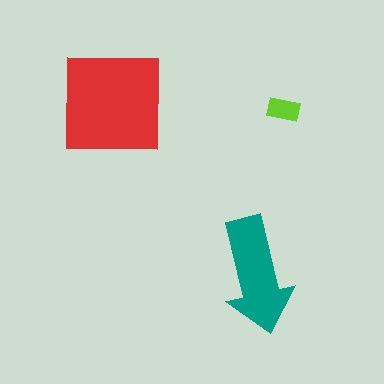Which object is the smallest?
The lime rectangle.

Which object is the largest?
The red square.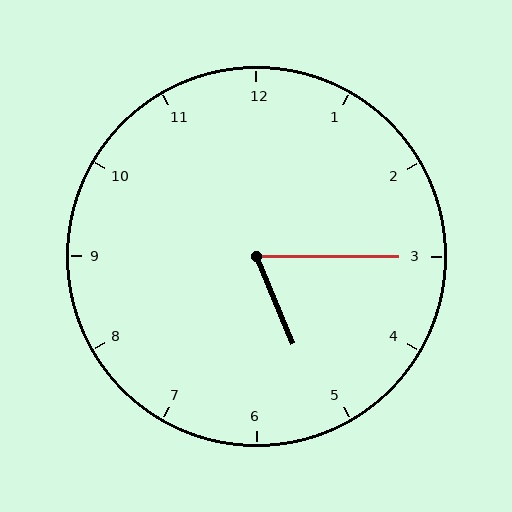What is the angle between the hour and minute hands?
Approximately 68 degrees.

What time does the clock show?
5:15.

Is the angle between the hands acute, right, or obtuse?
It is acute.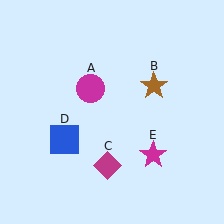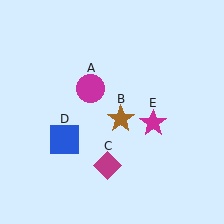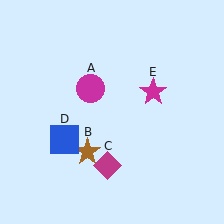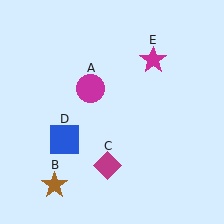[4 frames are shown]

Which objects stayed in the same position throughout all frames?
Magenta circle (object A) and magenta diamond (object C) and blue square (object D) remained stationary.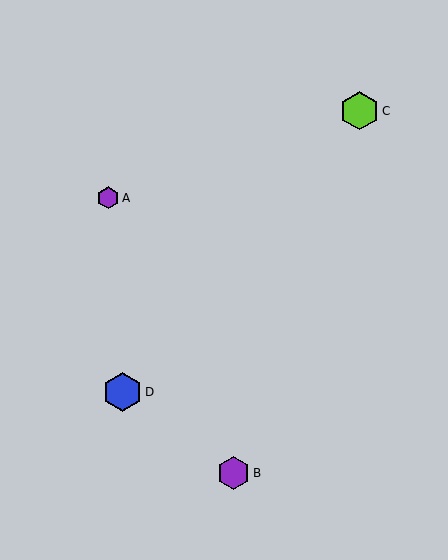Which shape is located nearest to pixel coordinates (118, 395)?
The blue hexagon (labeled D) at (122, 392) is nearest to that location.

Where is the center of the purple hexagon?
The center of the purple hexagon is at (233, 473).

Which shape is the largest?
The blue hexagon (labeled D) is the largest.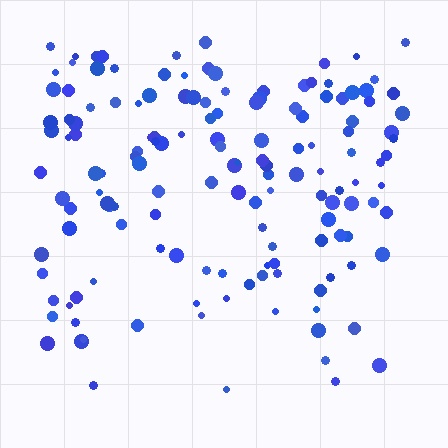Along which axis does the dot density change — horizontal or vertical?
Vertical.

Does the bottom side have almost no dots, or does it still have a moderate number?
Still a moderate number, just noticeably fewer than the top.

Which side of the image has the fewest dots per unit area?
The bottom.